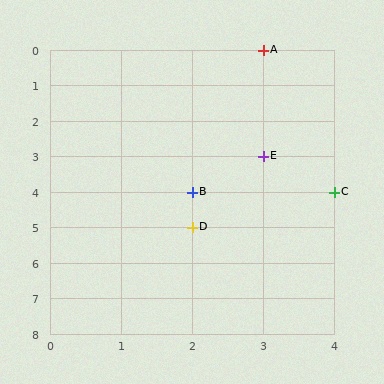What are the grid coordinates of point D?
Point D is at grid coordinates (2, 5).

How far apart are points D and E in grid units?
Points D and E are 1 column and 2 rows apart (about 2.2 grid units diagonally).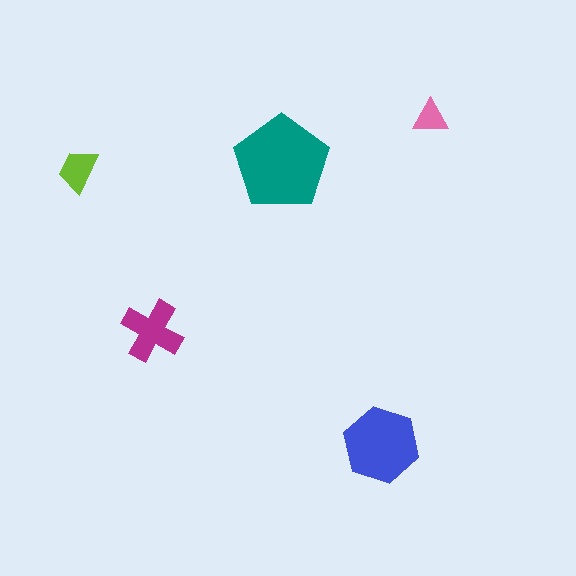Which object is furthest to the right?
The pink triangle is rightmost.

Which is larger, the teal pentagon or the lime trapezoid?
The teal pentagon.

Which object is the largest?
The teal pentagon.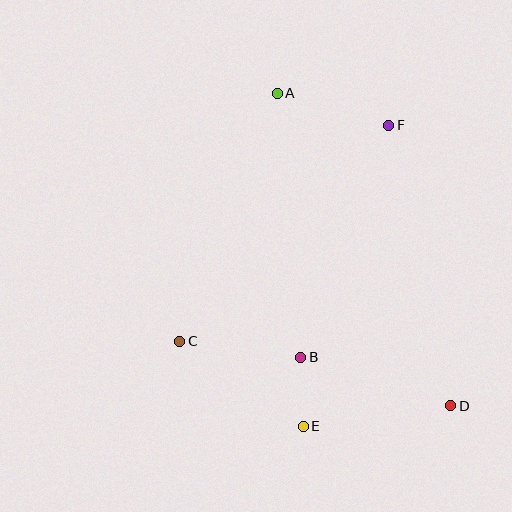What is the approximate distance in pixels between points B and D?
The distance between B and D is approximately 158 pixels.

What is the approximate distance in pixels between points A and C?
The distance between A and C is approximately 267 pixels.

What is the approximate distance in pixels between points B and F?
The distance between B and F is approximately 249 pixels.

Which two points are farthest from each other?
Points A and D are farthest from each other.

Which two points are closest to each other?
Points B and E are closest to each other.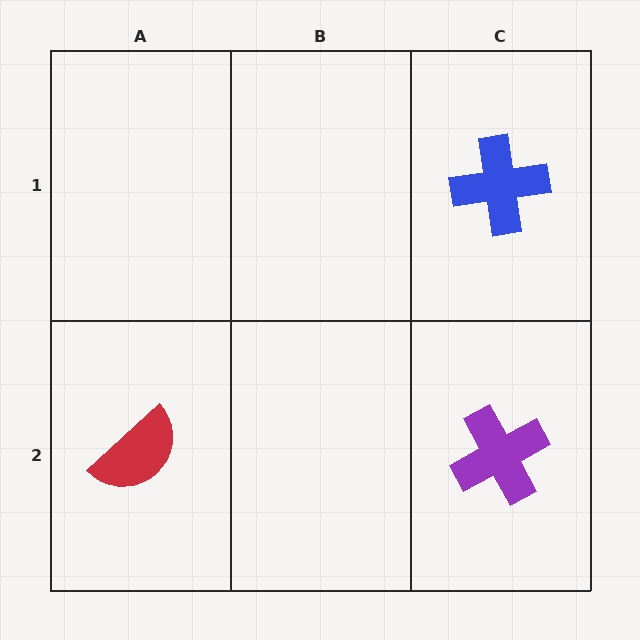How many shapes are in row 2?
2 shapes.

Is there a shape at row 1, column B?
No, that cell is empty.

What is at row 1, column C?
A blue cross.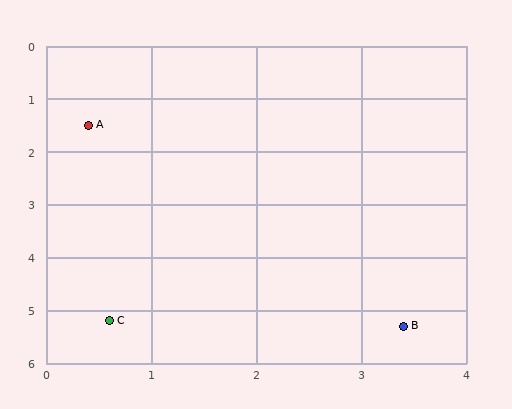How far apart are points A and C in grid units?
Points A and C are about 3.7 grid units apart.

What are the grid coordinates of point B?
Point B is at approximately (3.4, 5.3).